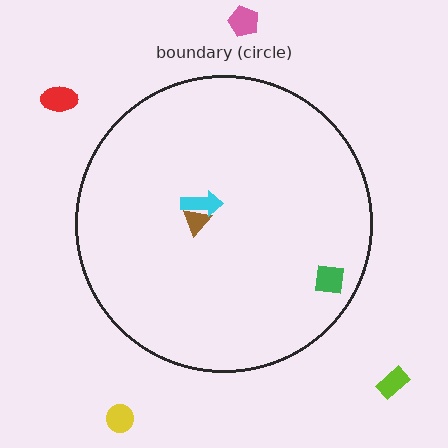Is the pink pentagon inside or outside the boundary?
Outside.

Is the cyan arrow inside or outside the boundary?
Inside.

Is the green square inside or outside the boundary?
Inside.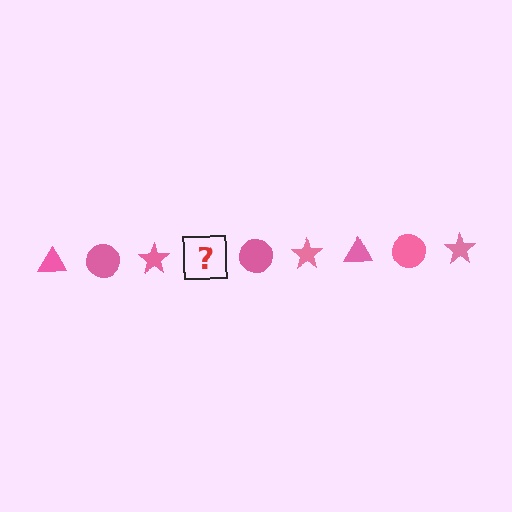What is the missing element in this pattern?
The missing element is a pink triangle.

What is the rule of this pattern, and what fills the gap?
The rule is that the pattern cycles through triangle, circle, star shapes in pink. The gap should be filled with a pink triangle.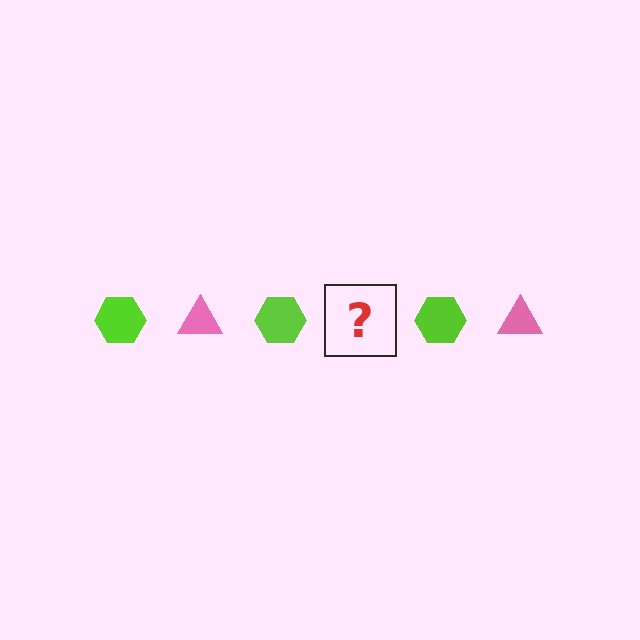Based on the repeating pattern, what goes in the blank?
The blank should be a pink triangle.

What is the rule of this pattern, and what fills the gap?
The rule is that the pattern alternates between lime hexagon and pink triangle. The gap should be filled with a pink triangle.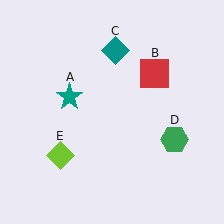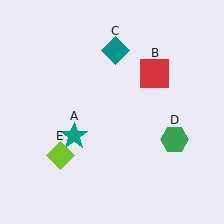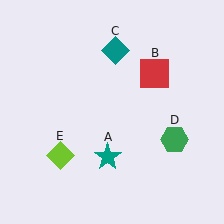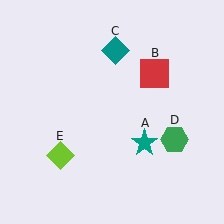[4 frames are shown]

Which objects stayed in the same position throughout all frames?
Red square (object B) and teal diamond (object C) and green hexagon (object D) and lime diamond (object E) remained stationary.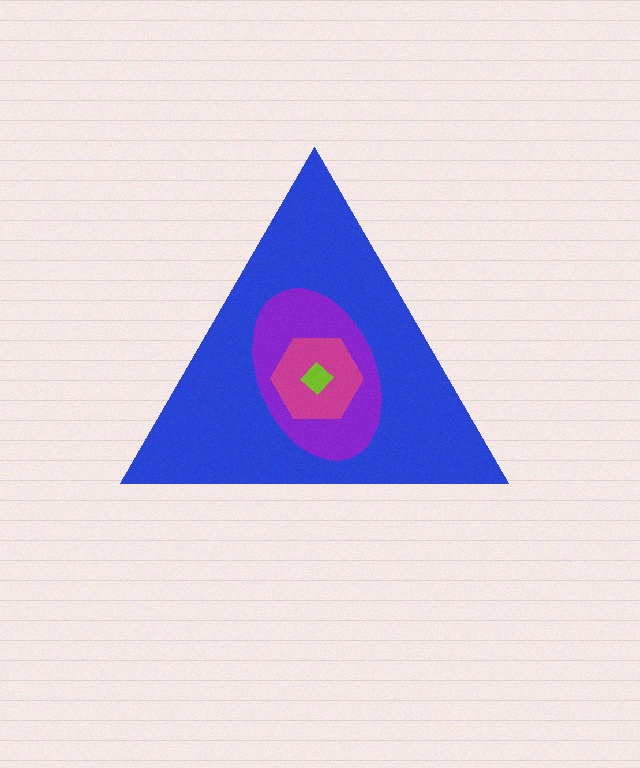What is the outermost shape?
The blue triangle.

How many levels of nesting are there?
4.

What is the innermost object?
The lime diamond.